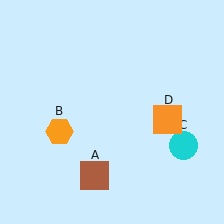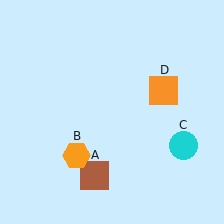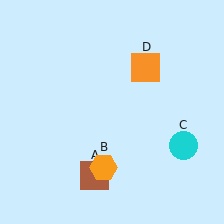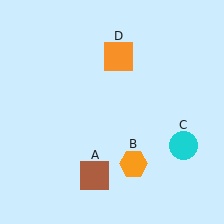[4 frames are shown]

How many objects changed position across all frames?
2 objects changed position: orange hexagon (object B), orange square (object D).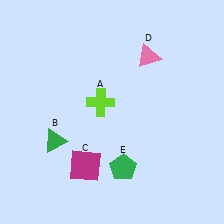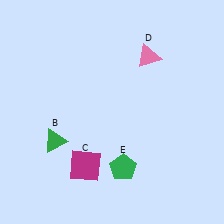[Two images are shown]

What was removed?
The lime cross (A) was removed in Image 2.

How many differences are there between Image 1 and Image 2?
There is 1 difference between the two images.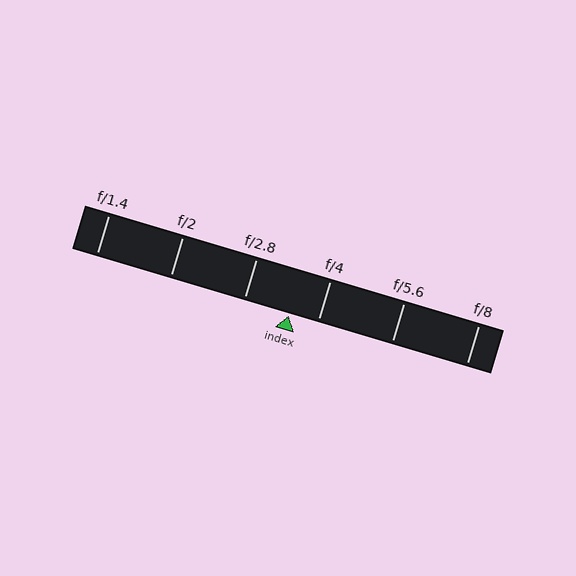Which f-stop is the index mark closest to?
The index mark is closest to f/4.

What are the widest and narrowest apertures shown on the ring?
The widest aperture shown is f/1.4 and the narrowest is f/8.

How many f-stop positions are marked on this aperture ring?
There are 6 f-stop positions marked.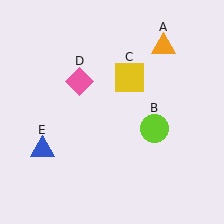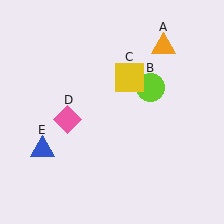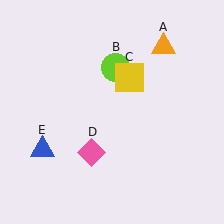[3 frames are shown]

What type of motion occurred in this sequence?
The lime circle (object B), pink diamond (object D) rotated counterclockwise around the center of the scene.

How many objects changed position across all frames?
2 objects changed position: lime circle (object B), pink diamond (object D).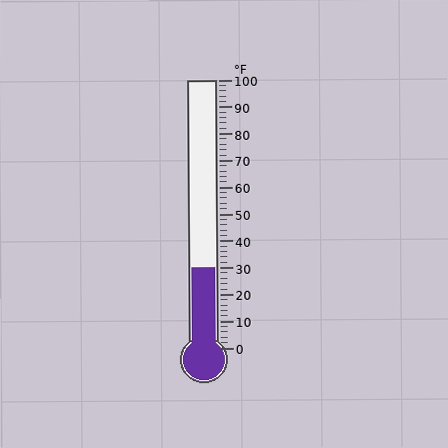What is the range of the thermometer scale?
The thermometer scale ranges from 0°F to 100°F.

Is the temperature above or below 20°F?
The temperature is above 20°F.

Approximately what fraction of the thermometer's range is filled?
The thermometer is filled to approximately 30% of its range.